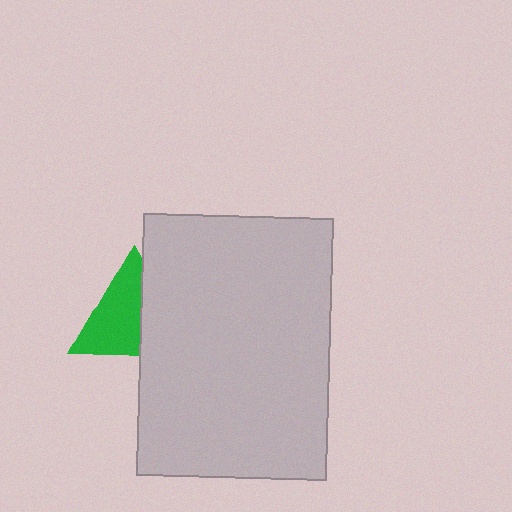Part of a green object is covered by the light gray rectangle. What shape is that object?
It is a triangle.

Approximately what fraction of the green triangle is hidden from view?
Roughly 39% of the green triangle is hidden behind the light gray rectangle.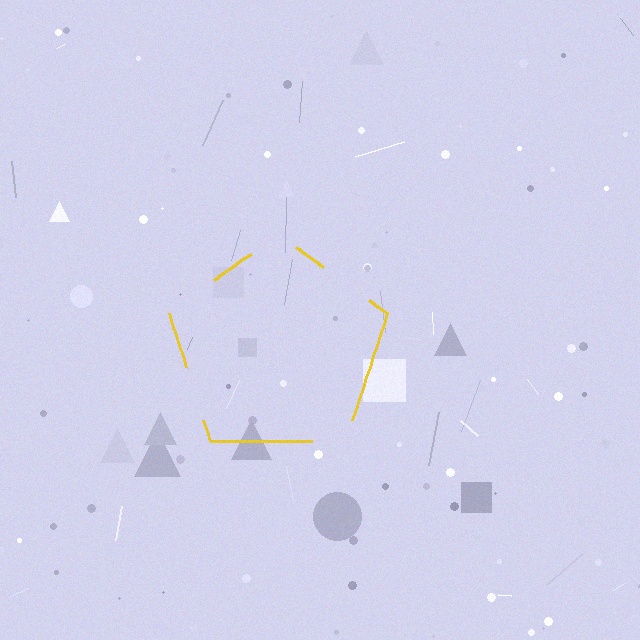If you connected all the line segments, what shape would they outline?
They would outline a pentagon.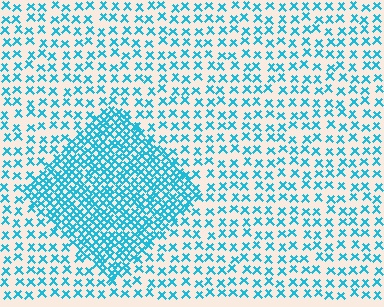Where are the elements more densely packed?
The elements are more densely packed inside the diamond boundary.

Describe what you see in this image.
The image contains small cyan elements arranged at two different densities. A diamond-shaped region is visible where the elements are more densely packed than the surrounding area.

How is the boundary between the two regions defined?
The boundary is defined by a change in element density (approximately 2.4x ratio). All elements are the same color, size, and shape.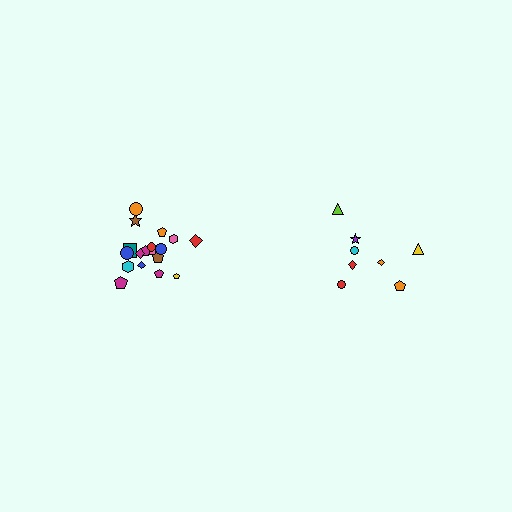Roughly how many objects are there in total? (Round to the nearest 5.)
Roughly 25 objects in total.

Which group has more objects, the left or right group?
The left group.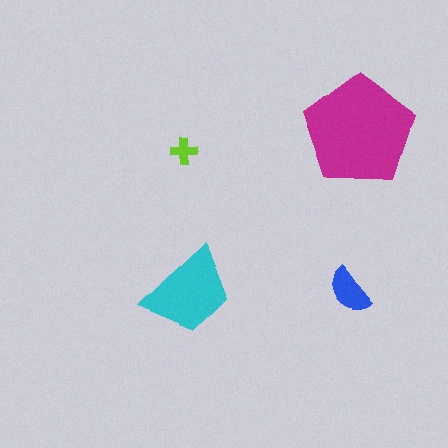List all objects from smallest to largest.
The lime cross, the blue semicircle, the cyan trapezoid, the magenta pentagon.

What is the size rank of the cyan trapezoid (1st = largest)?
2nd.